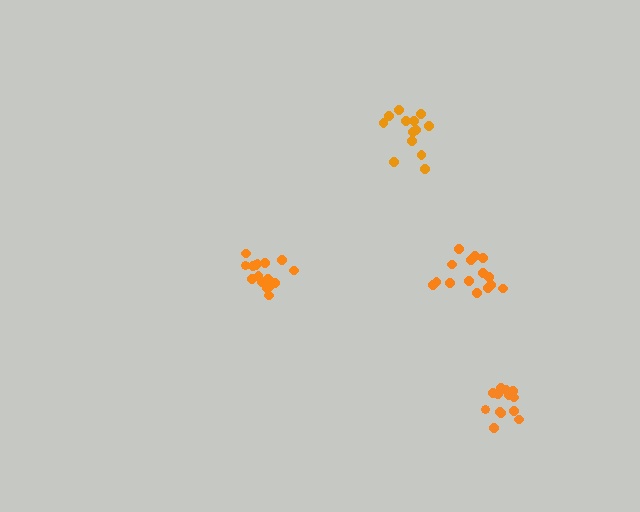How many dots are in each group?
Group 1: 13 dots, Group 2: 18 dots, Group 3: 13 dots, Group 4: 15 dots (59 total).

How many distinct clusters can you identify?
There are 4 distinct clusters.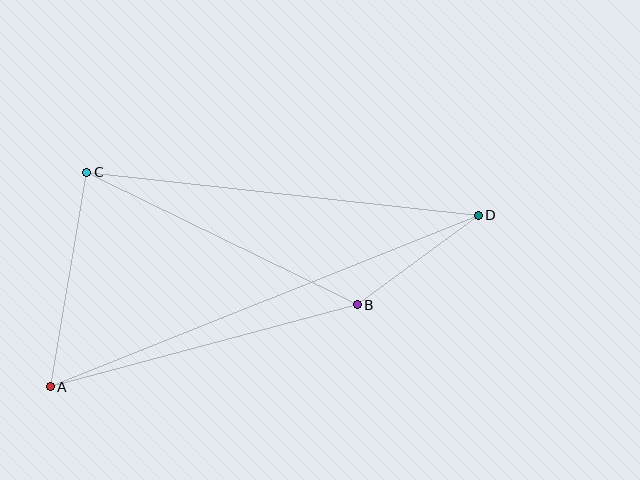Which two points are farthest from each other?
Points A and D are farthest from each other.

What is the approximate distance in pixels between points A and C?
The distance between A and C is approximately 218 pixels.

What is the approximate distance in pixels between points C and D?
The distance between C and D is approximately 394 pixels.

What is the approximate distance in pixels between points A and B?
The distance between A and B is approximately 318 pixels.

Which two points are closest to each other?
Points B and D are closest to each other.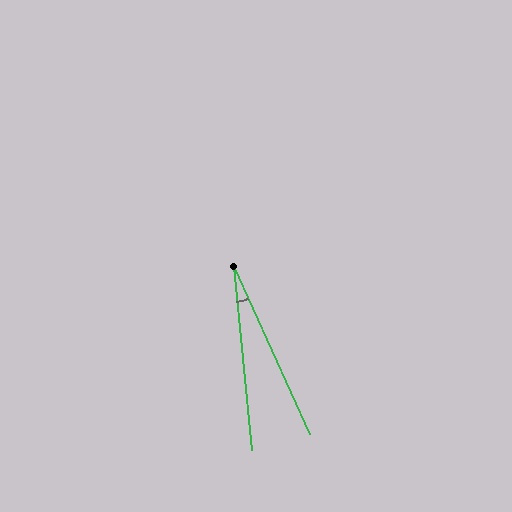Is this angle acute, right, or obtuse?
It is acute.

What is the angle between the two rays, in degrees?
Approximately 19 degrees.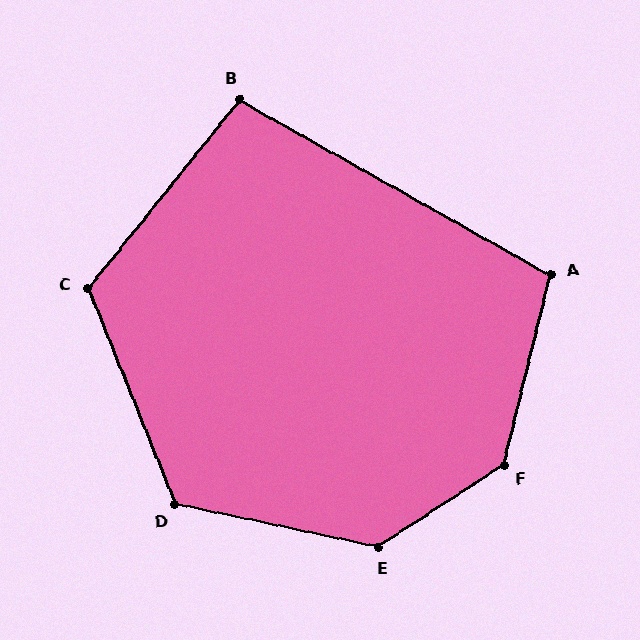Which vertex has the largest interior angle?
F, at approximately 137 degrees.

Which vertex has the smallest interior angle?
B, at approximately 99 degrees.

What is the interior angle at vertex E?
Approximately 135 degrees (obtuse).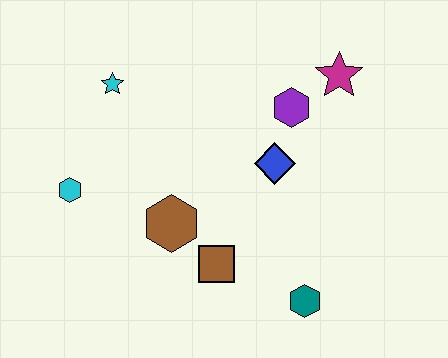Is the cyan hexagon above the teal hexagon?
Yes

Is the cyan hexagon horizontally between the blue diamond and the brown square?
No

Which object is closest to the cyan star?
The cyan hexagon is closest to the cyan star.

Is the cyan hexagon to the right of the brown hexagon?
No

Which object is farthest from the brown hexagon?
The magenta star is farthest from the brown hexagon.